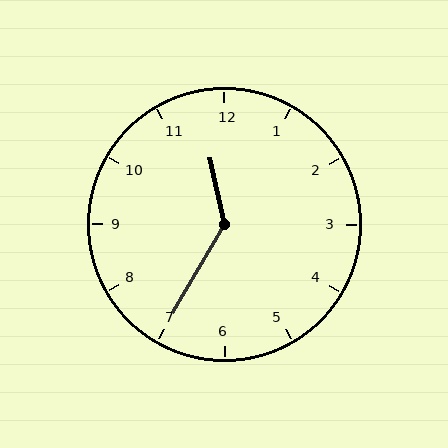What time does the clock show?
11:35.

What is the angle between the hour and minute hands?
Approximately 138 degrees.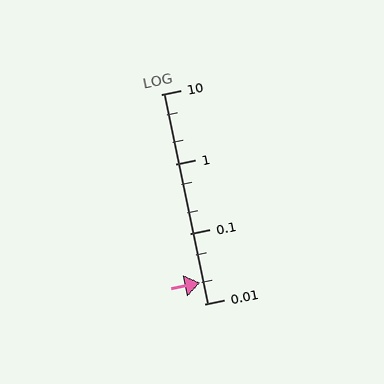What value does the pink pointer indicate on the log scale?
The pointer indicates approximately 0.02.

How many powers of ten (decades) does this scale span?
The scale spans 3 decades, from 0.01 to 10.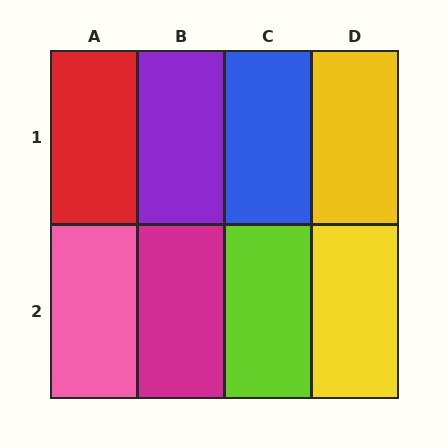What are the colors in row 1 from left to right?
Red, purple, blue, yellow.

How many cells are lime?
1 cell is lime.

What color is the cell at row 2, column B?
Magenta.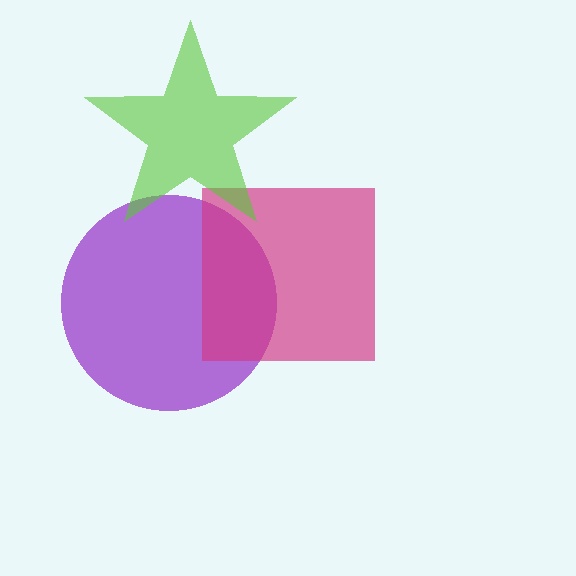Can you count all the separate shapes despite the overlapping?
Yes, there are 3 separate shapes.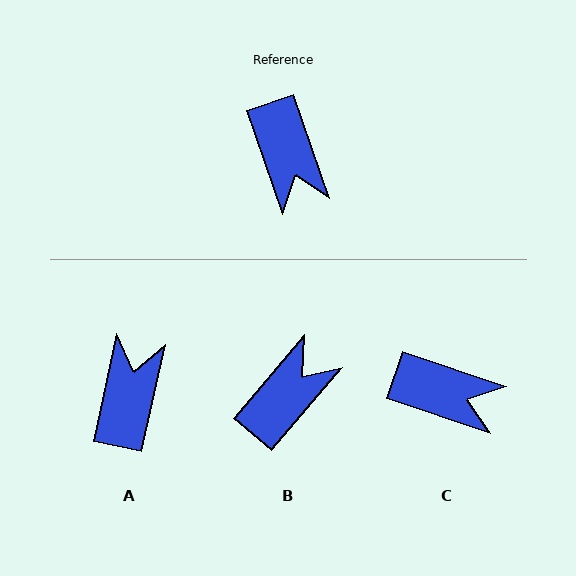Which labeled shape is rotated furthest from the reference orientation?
A, about 149 degrees away.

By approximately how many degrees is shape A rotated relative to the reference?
Approximately 149 degrees counter-clockwise.